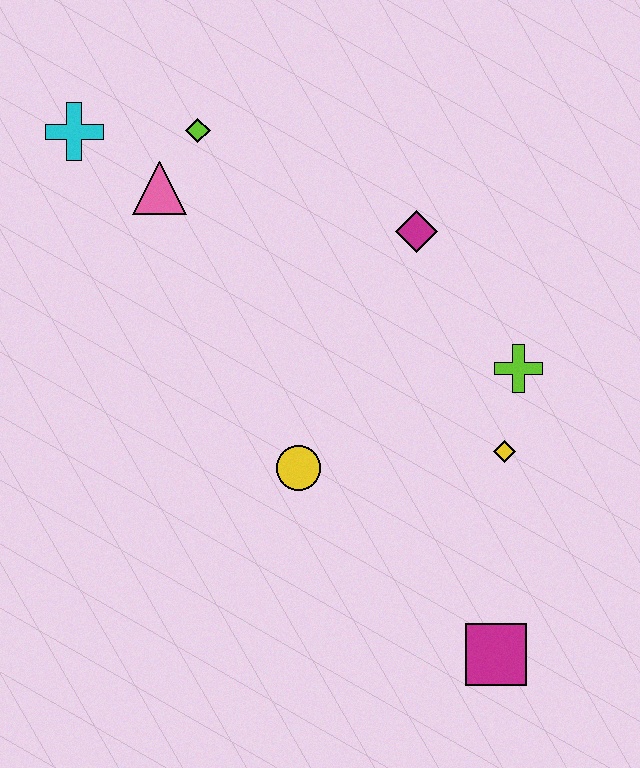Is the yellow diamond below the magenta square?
No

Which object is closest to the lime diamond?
The pink triangle is closest to the lime diamond.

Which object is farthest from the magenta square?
The cyan cross is farthest from the magenta square.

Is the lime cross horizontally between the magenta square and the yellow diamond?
No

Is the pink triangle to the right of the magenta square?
No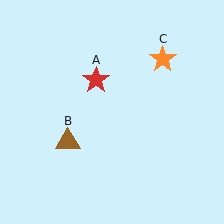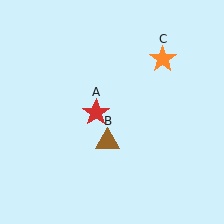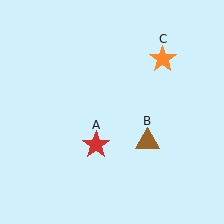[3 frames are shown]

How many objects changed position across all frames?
2 objects changed position: red star (object A), brown triangle (object B).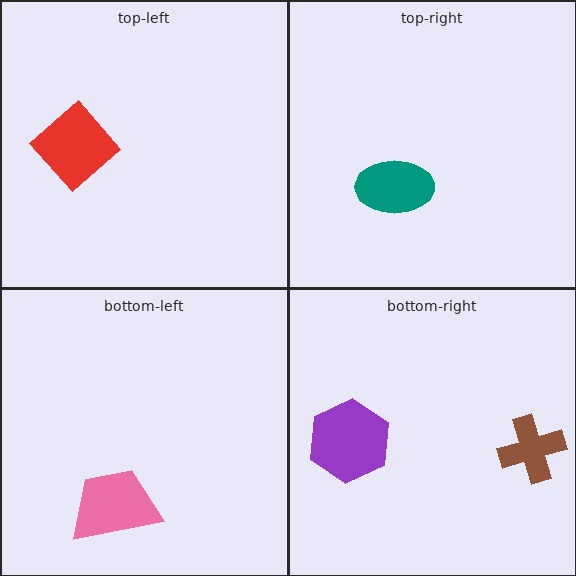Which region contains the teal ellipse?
The top-right region.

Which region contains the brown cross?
The bottom-right region.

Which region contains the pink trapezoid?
The bottom-left region.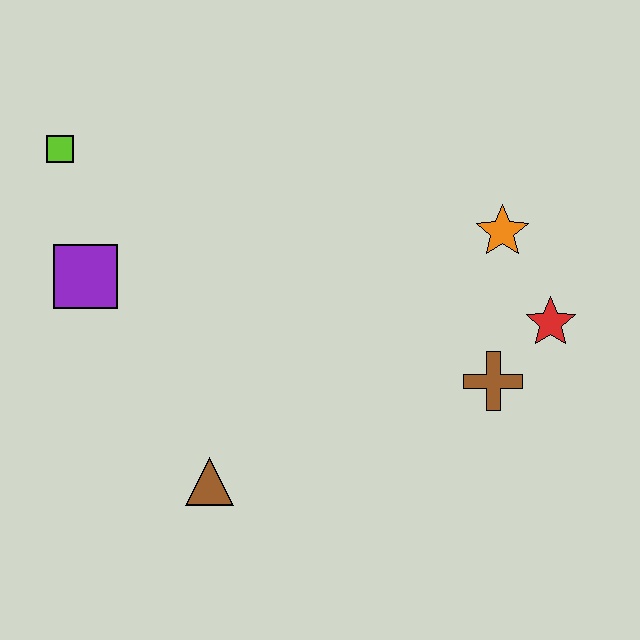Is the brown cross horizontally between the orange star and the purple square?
Yes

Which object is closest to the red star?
The brown cross is closest to the red star.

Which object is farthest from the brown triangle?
The orange star is farthest from the brown triangle.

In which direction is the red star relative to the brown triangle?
The red star is to the right of the brown triangle.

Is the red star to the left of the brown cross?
No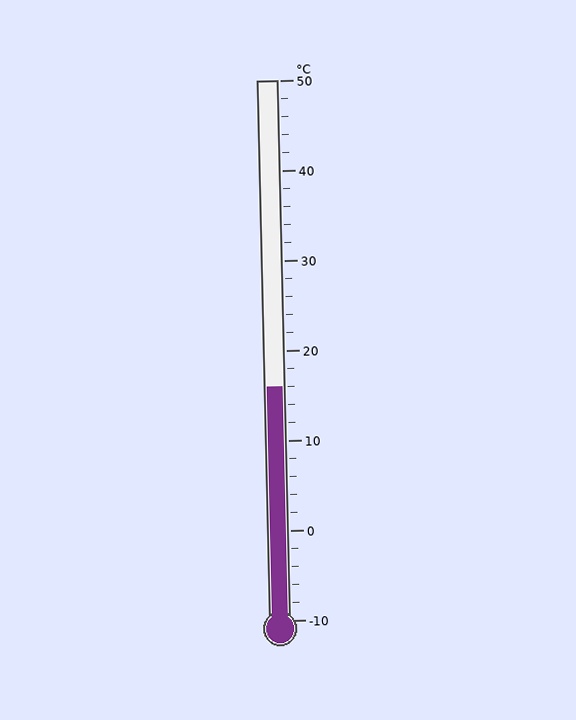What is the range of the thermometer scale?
The thermometer scale ranges from -10°C to 50°C.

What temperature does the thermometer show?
The thermometer shows approximately 16°C.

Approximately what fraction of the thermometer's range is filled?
The thermometer is filled to approximately 45% of its range.